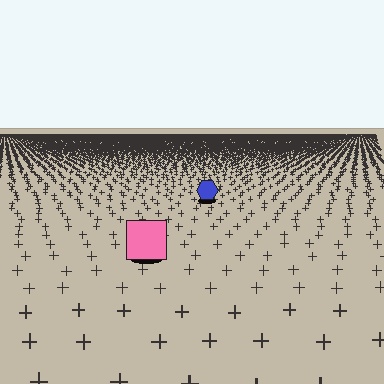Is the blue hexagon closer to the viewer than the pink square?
No. The pink square is closer — you can tell from the texture gradient: the ground texture is coarser near it.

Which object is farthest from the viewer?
The blue hexagon is farthest from the viewer. It appears smaller and the ground texture around it is denser.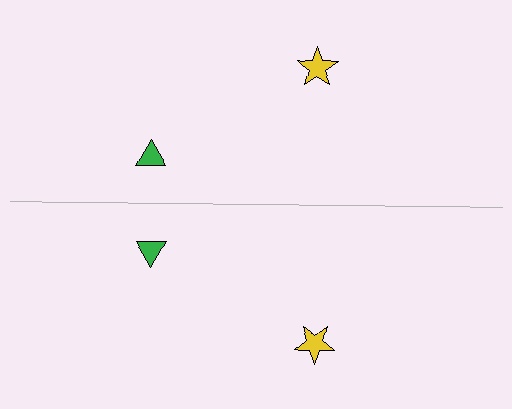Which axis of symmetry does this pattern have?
The pattern has a horizontal axis of symmetry running through the center of the image.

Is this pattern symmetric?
Yes, this pattern has bilateral (reflection) symmetry.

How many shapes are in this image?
There are 4 shapes in this image.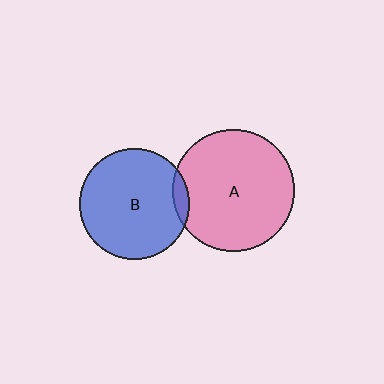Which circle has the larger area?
Circle A (pink).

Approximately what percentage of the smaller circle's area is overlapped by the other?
Approximately 5%.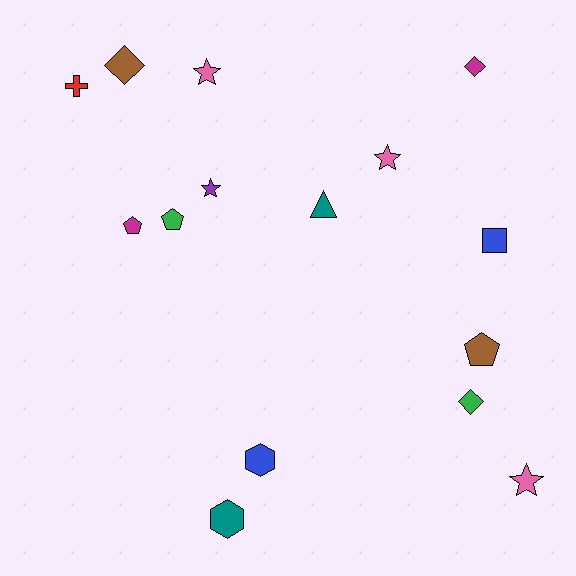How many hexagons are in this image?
There are 2 hexagons.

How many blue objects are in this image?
There are 2 blue objects.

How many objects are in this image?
There are 15 objects.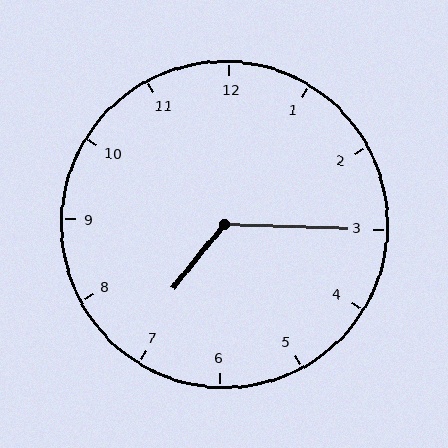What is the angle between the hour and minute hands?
Approximately 128 degrees.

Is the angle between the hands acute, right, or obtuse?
It is obtuse.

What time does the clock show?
7:15.